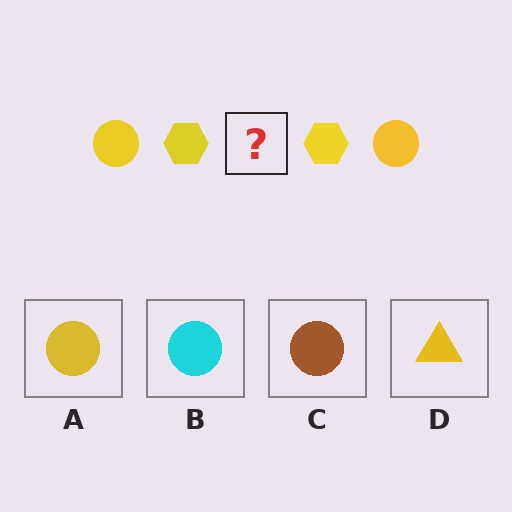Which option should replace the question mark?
Option A.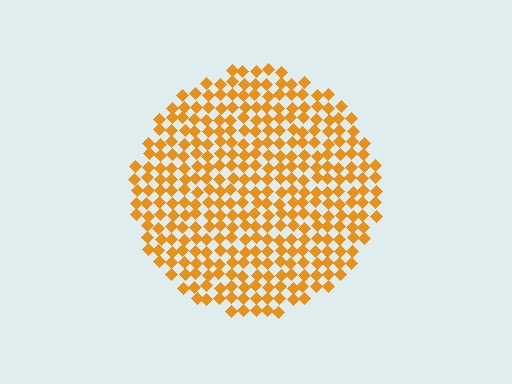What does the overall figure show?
The overall figure shows a circle.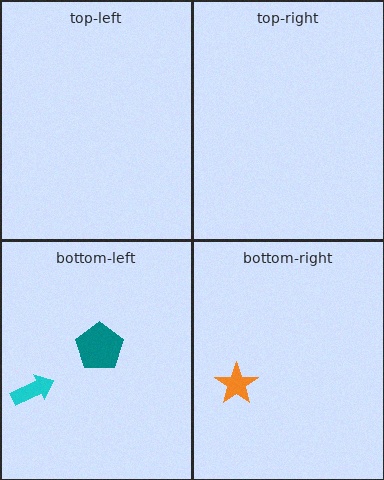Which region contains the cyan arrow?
The bottom-left region.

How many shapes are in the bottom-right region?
1.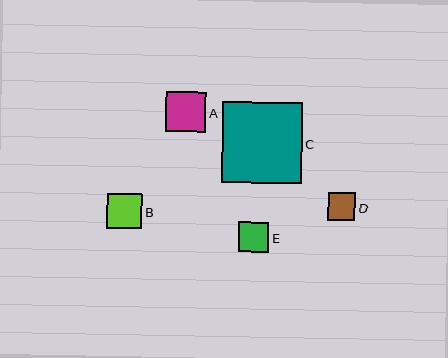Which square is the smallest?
Square D is the smallest with a size of approximately 28 pixels.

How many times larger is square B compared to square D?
Square B is approximately 1.3 times the size of square D.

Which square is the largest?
Square C is the largest with a size of approximately 80 pixels.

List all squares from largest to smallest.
From largest to smallest: C, A, B, E, D.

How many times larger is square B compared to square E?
Square B is approximately 1.2 times the size of square E.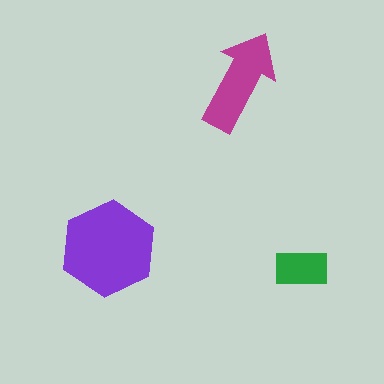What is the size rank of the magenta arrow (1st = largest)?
2nd.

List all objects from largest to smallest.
The purple hexagon, the magenta arrow, the green rectangle.